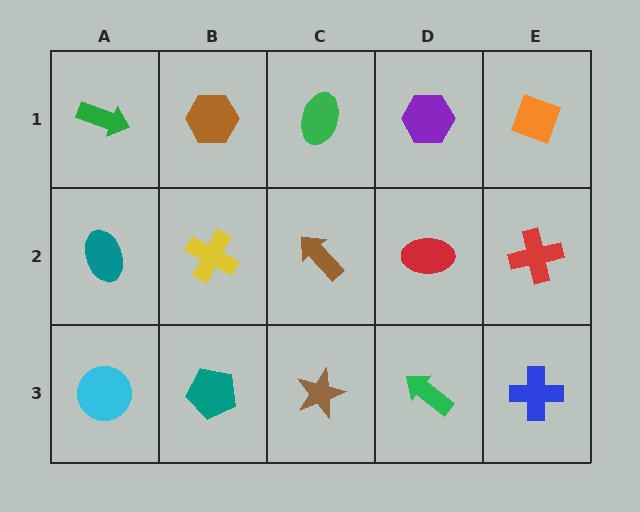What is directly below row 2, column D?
A green arrow.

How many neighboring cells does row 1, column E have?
2.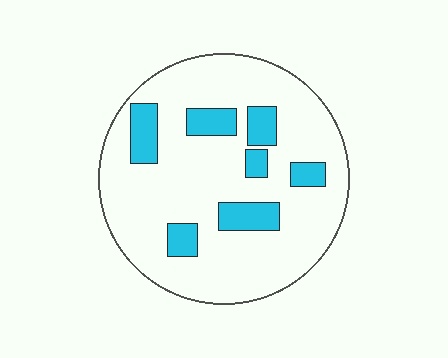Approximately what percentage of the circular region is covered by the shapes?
Approximately 20%.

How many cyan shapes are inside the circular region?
7.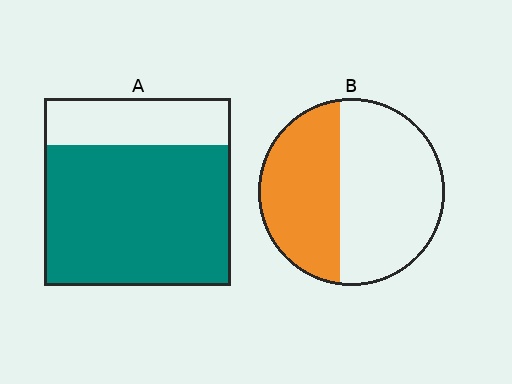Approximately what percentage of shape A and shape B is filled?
A is approximately 75% and B is approximately 40%.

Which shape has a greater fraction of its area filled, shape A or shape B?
Shape A.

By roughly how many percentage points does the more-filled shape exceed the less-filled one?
By roughly 35 percentage points (A over B).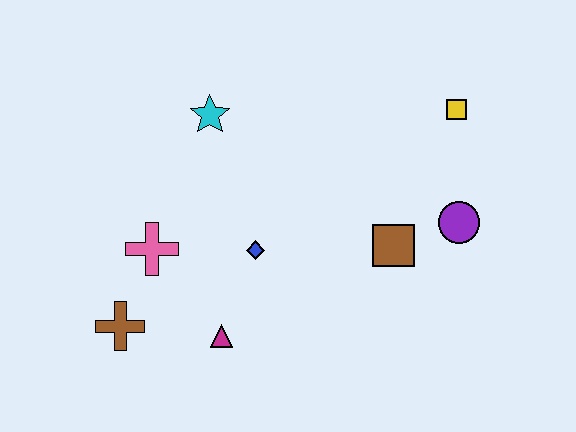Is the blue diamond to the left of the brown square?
Yes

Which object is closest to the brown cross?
The pink cross is closest to the brown cross.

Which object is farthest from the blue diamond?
The yellow square is farthest from the blue diamond.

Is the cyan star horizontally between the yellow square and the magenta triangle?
No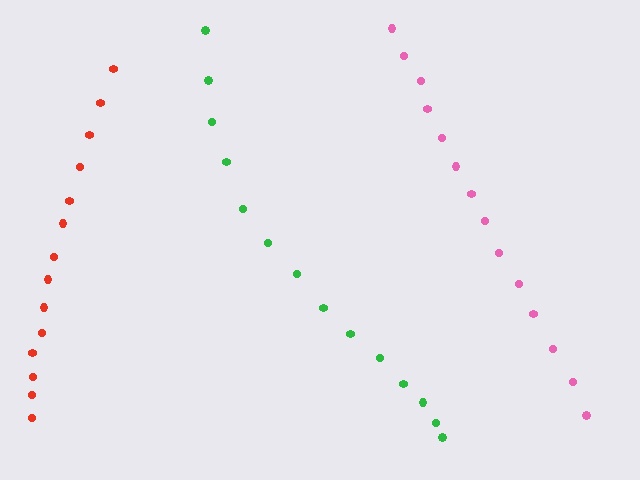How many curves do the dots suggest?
There are 3 distinct paths.